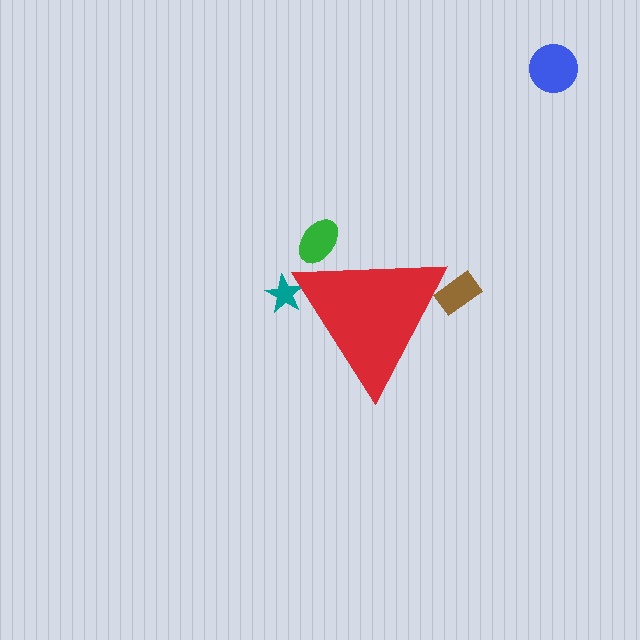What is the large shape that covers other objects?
A red triangle.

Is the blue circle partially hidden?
No, the blue circle is fully visible.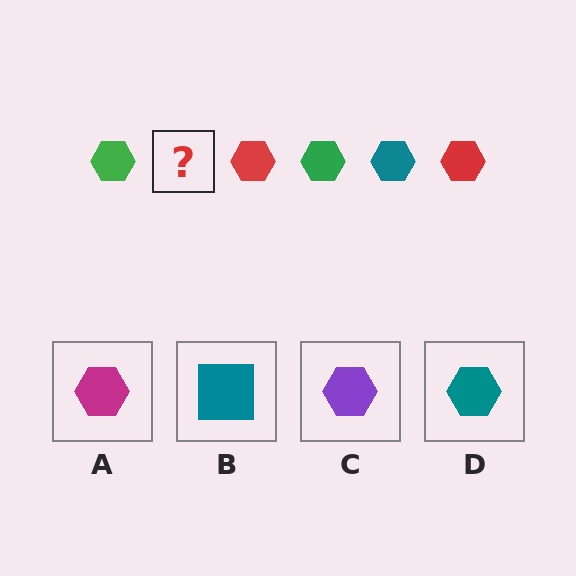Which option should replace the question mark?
Option D.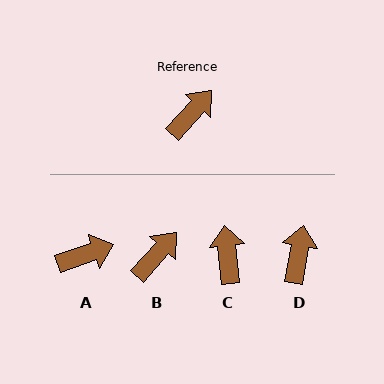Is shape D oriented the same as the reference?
No, it is off by about 33 degrees.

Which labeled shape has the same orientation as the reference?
B.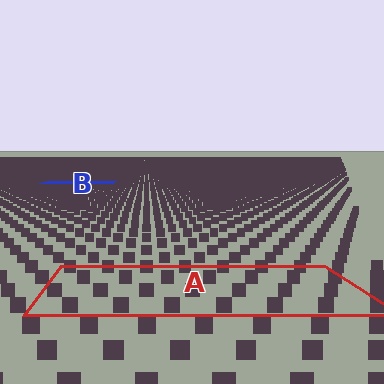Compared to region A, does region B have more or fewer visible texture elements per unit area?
Region B has more texture elements per unit area — they are packed more densely because it is farther away.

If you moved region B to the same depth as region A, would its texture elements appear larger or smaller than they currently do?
They would appear larger. At a closer depth, the same texture elements are projected at a bigger on-screen size.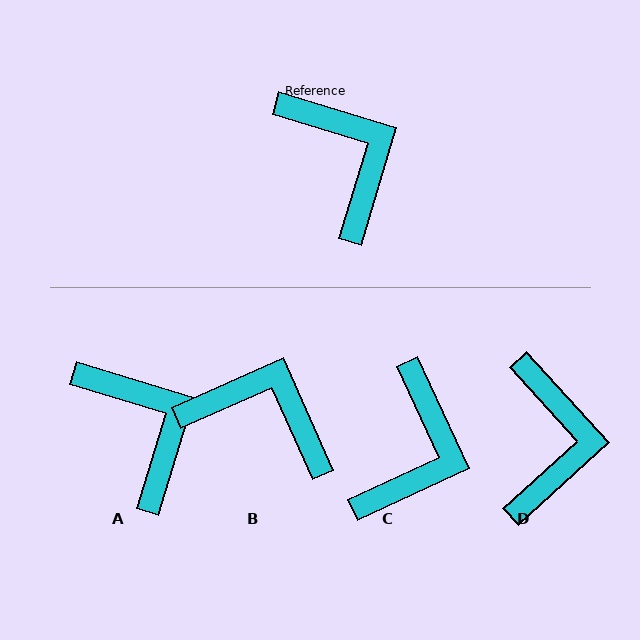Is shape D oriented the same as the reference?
No, it is off by about 31 degrees.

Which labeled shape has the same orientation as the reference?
A.